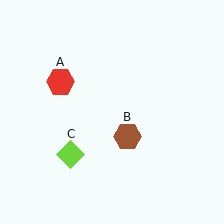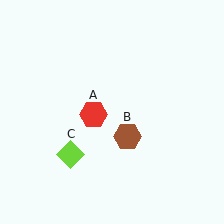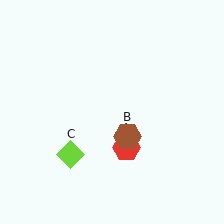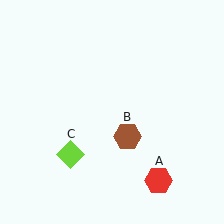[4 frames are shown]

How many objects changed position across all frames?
1 object changed position: red hexagon (object A).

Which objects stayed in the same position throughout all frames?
Brown hexagon (object B) and lime diamond (object C) remained stationary.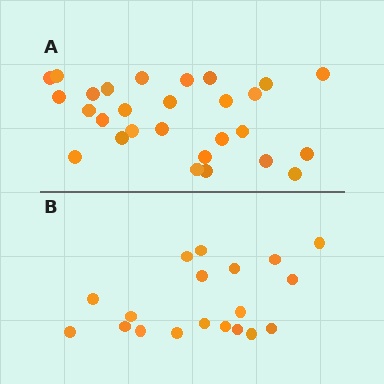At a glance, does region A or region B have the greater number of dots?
Region A (the top region) has more dots.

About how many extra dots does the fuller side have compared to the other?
Region A has roughly 8 or so more dots than region B.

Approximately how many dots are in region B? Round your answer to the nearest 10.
About 20 dots. (The exact count is 19, which rounds to 20.)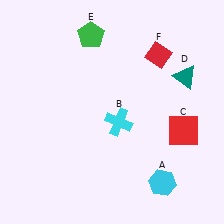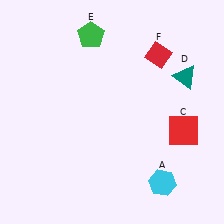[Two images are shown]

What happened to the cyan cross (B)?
The cyan cross (B) was removed in Image 2. It was in the bottom-right area of Image 1.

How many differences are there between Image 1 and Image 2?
There is 1 difference between the two images.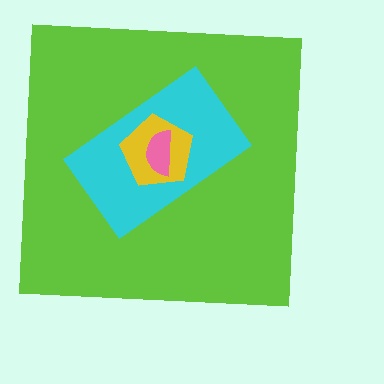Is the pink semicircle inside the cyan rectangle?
Yes.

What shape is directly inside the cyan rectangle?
The yellow pentagon.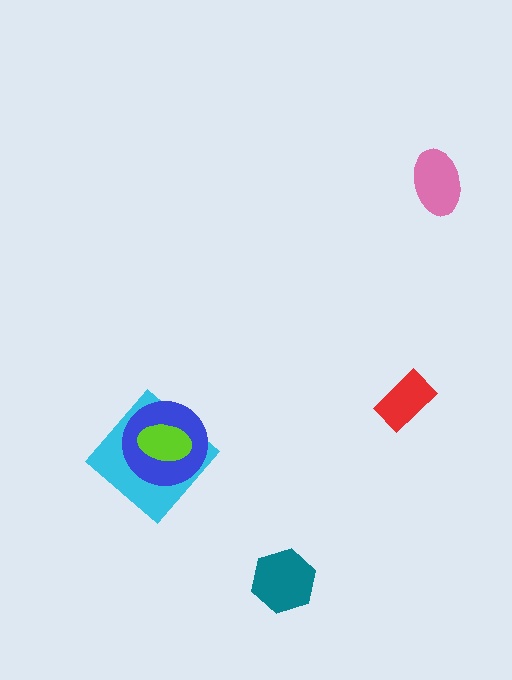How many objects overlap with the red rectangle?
0 objects overlap with the red rectangle.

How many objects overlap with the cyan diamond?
2 objects overlap with the cyan diamond.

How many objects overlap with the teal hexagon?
0 objects overlap with the teal hexagon.